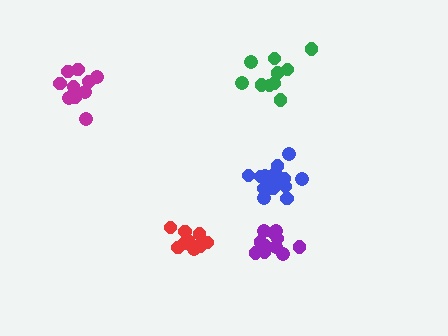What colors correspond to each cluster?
The clusters are colored: magenta, green, blue, red, purple.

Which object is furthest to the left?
The magenta cluster is leftmost.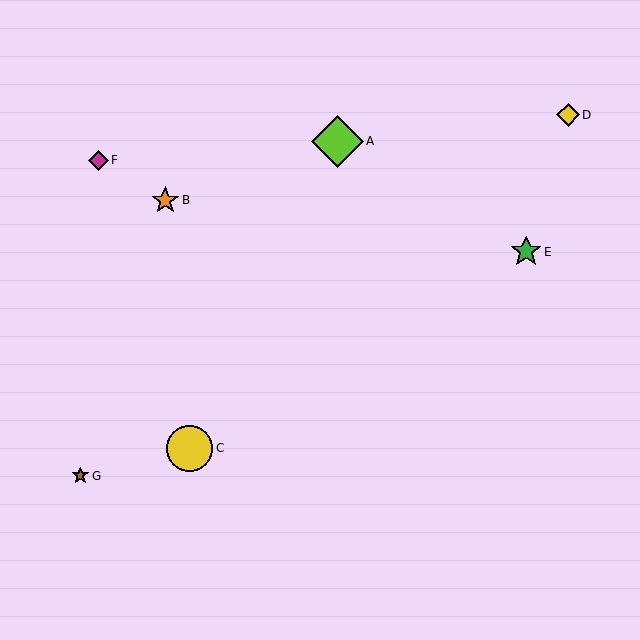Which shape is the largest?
The lime diamond (labeled A) is the largest.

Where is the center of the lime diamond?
The center of the lime diamond is at (337, 141).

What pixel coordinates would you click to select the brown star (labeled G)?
Click at (80, 476) to select the brown star G.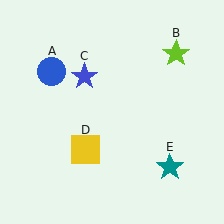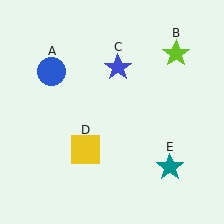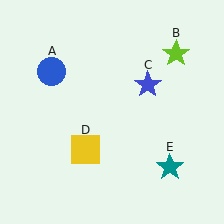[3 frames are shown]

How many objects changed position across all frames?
1 object changed position: blue star (object C).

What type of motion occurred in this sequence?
The blue star (object C) rotated clockwise around the center of the scene.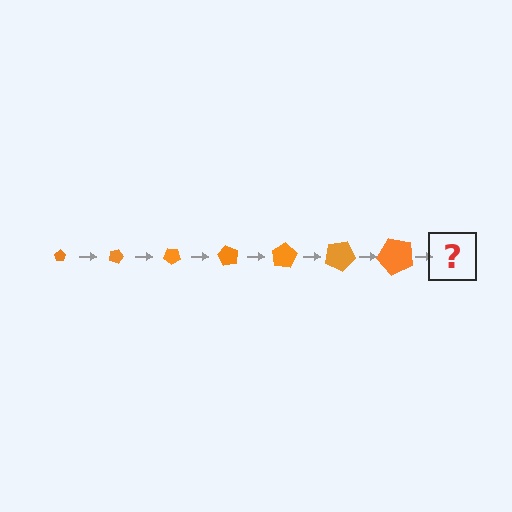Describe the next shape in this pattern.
It should be a pentagon, larger than the previous one and rotated 140 degrees from the start.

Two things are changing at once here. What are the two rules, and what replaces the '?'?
The two rules are that the pentagon grows larger each step and it rotates 20 degrees each step. The '?' should be a pentagon, larger than the previous one and rotated 140 degrees from the start.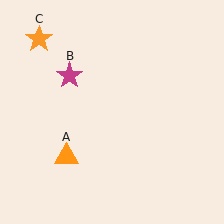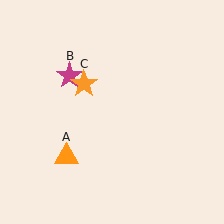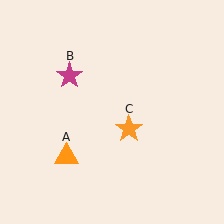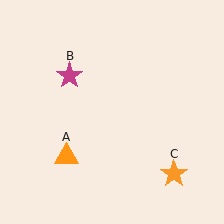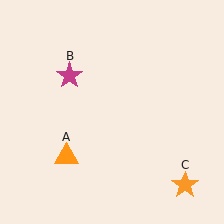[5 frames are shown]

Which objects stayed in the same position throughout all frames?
Orange triangle (object A) and magenta star (object B) remained stationary.